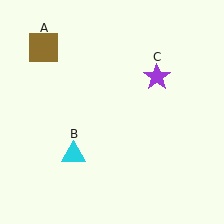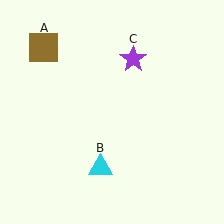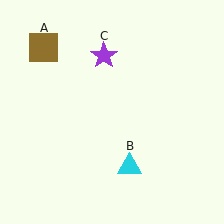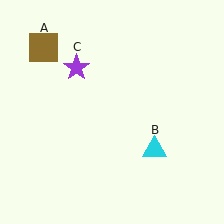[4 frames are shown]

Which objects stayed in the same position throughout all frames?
Brown square (object A) remained stationary.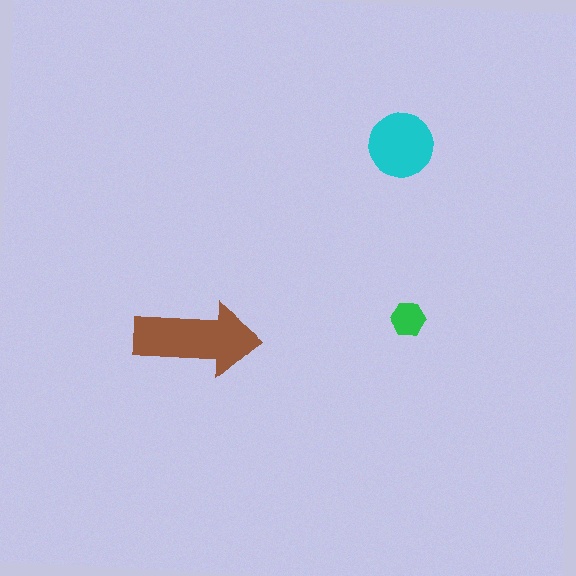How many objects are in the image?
There are 3 objects in the image.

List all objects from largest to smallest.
The brown arrow, the cyan circle, the green hexagon.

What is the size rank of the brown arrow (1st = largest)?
1st.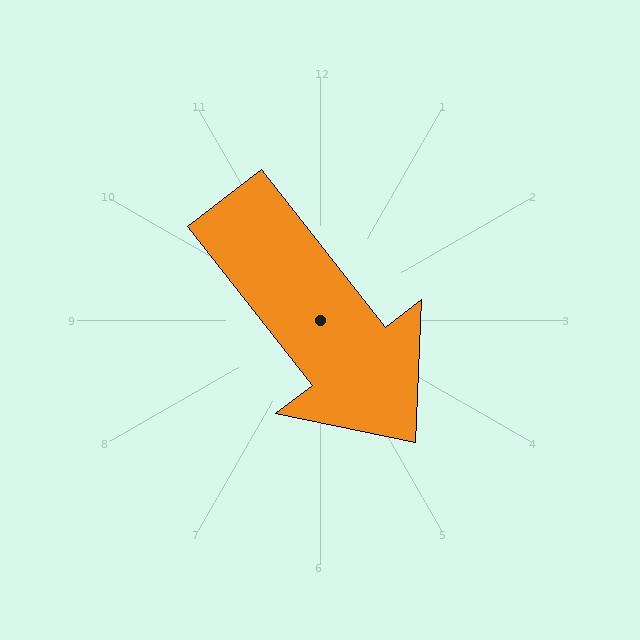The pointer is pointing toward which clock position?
Roughly 5 o'clock.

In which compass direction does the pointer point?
Southeast.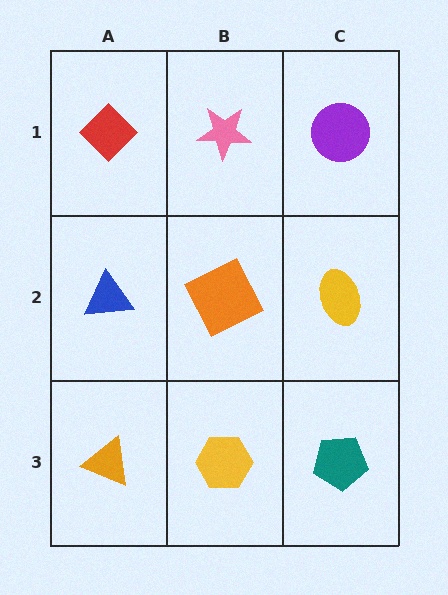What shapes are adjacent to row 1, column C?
A yellow ellipse (row 2, column C), a pink star (row 1, column B).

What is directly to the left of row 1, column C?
A pink star.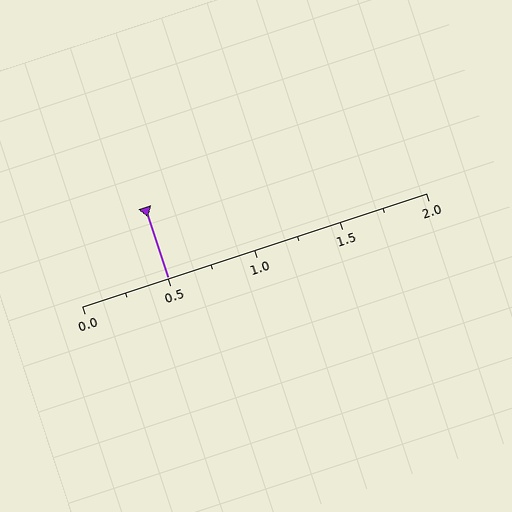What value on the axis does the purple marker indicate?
The marker indicates approximately 0.5.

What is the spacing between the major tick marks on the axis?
The major ticks are spaced 0.5 apart.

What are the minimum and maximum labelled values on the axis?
The axis runs from 0.0 to 2.0.